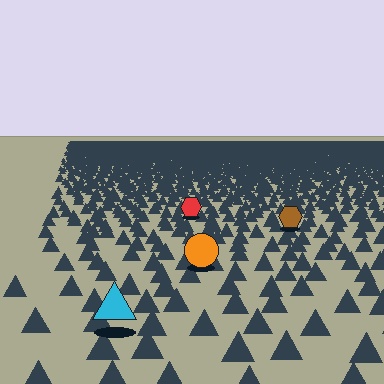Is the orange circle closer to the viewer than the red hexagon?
Yes. The orange circle is closer — you can tell from the texture gradient: the ground texture is coarser near it.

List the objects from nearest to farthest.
From nearest to farthest: the cyan triangle, the orange circle, the brown hexagon, the red hexagon.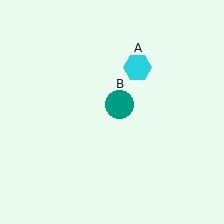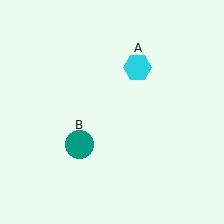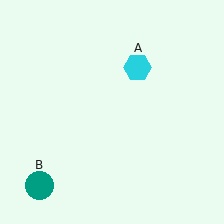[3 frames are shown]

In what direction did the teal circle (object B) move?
The teal circle (object B) moved down and to the left.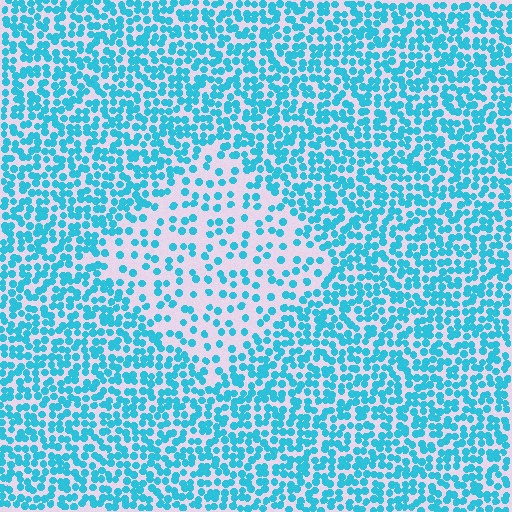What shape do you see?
I see a diamond.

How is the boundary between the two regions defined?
The boundary is defined by a change in element density (approximately 2.3x ratio). All elements are the same color, size, and shape.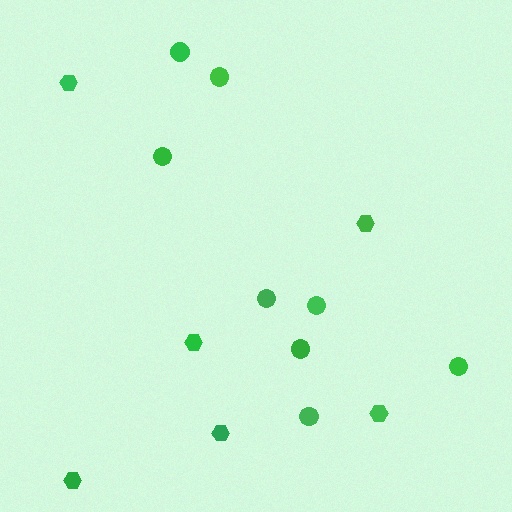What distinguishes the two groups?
There are 2 groups: one group of hexagons (6) and one group of circles (8).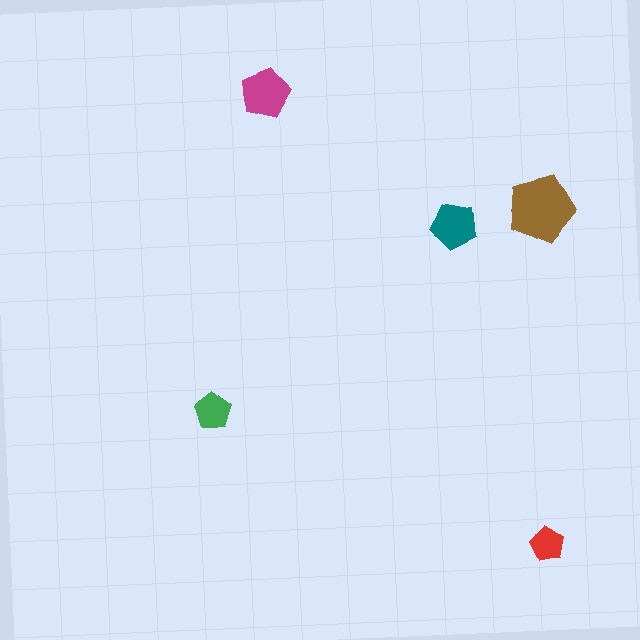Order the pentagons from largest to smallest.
the brown one, the magenta one, the teal one, the green one, the red one.